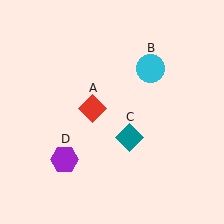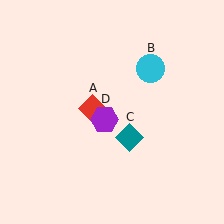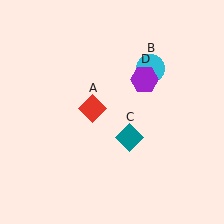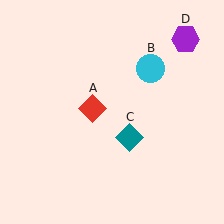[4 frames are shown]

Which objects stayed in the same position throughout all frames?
Red diamond (object A) and cyan circle (object B) and teal diamond (object C) remained stationary.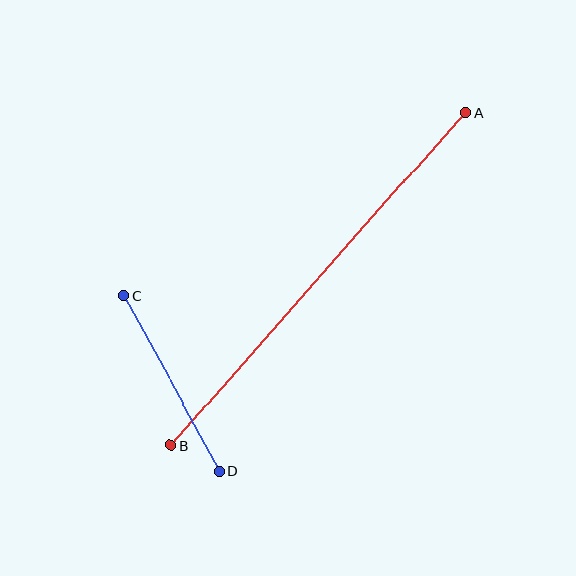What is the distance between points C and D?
The distance is approximately 199 pixels.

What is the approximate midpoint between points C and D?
The midpoint is at approximately (172, 383) pixels.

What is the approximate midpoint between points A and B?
The midpoint is at approximately (318, 279) pixels.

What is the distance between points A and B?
The distance is approximately 444 pixels.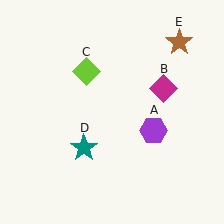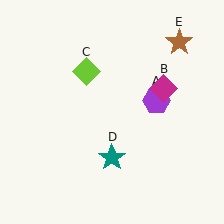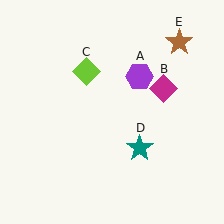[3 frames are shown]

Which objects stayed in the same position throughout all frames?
Magenta diamond (object B) and lime diamond (object C) and brown star (object E) remained stationary.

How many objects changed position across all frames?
2 objects changed position: purple hexagon (object A), teal star (object D).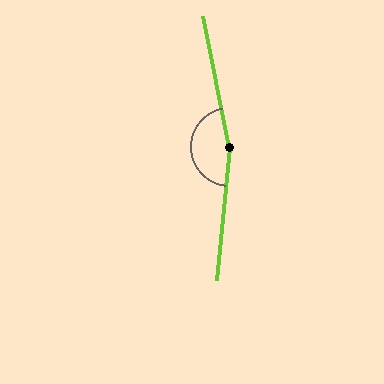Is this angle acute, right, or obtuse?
It is obtuse.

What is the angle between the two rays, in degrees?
Approximately 163 degrees.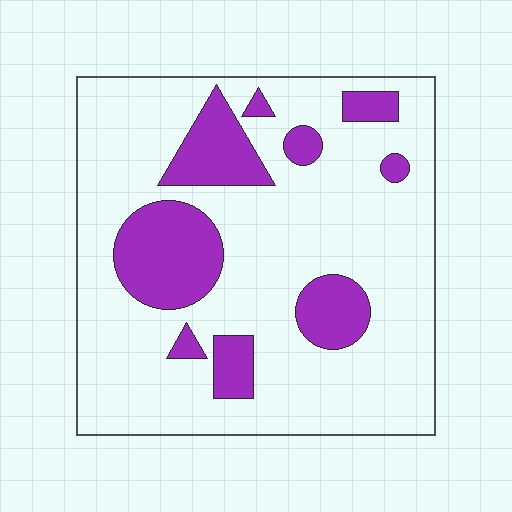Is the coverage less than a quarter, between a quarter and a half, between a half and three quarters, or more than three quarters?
Less than a quarter.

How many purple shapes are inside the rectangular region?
9.